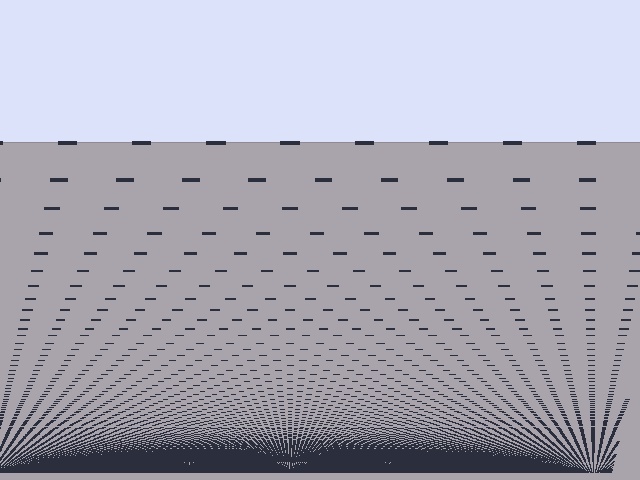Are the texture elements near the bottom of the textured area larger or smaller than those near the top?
Smaller. The gradient is inverted — elements near the bottom are smaller and denser.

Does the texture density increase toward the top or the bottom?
Density increases toward the bottom.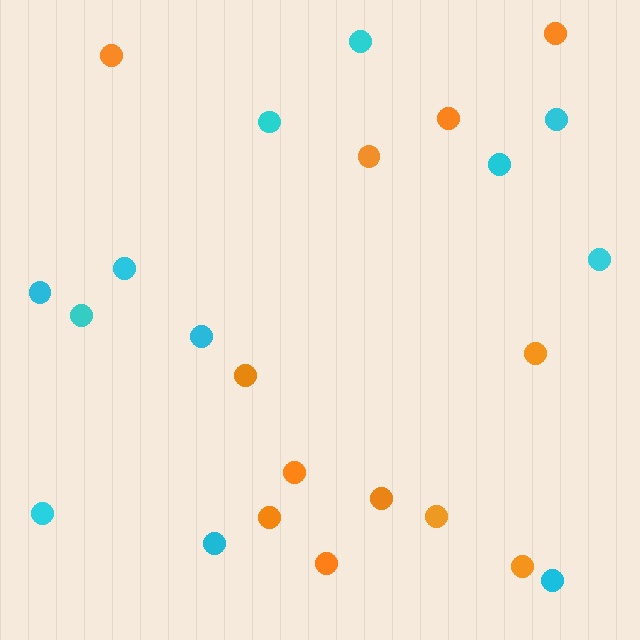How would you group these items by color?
There are 2 groups: one group of cyan circles (12) and one group of orange circles (12).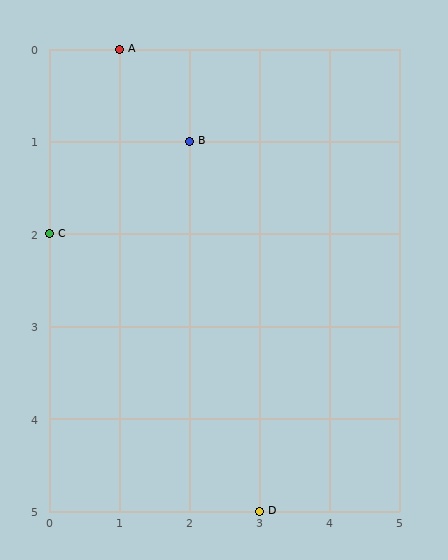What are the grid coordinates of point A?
Point A is at grid coordinates (1, 0).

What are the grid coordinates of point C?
Point C is at grid coordinates (0, 2).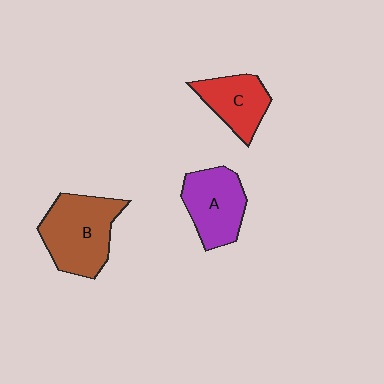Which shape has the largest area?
Shape B (brown).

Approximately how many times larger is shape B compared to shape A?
Approximately 1.3 times.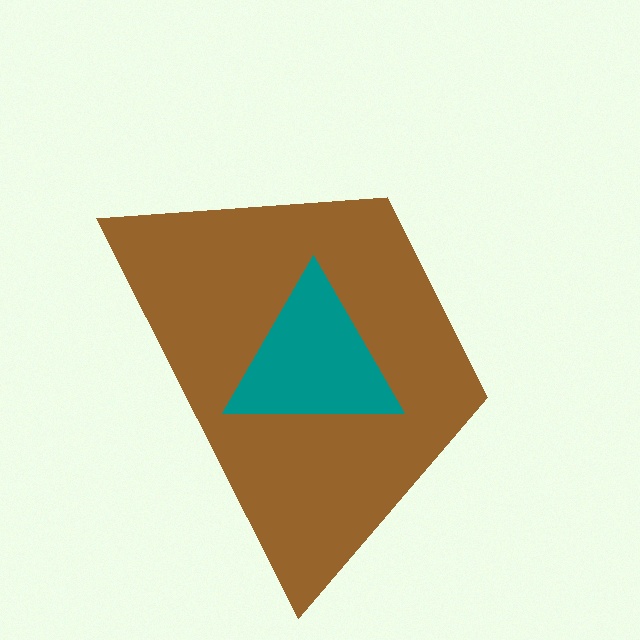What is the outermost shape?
The brown trapezoid.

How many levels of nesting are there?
2.